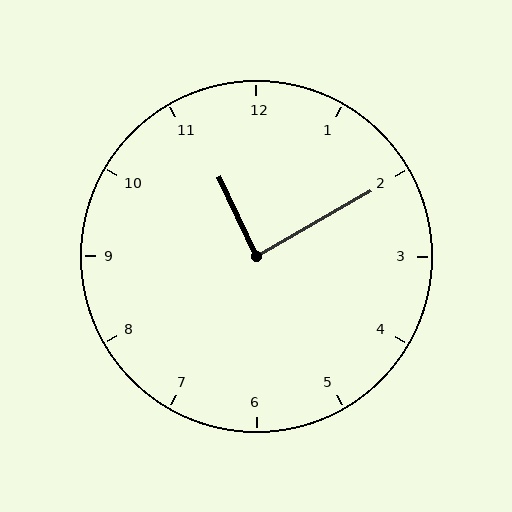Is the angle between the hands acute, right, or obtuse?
It is right.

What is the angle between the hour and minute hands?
Approximately 85 degrees.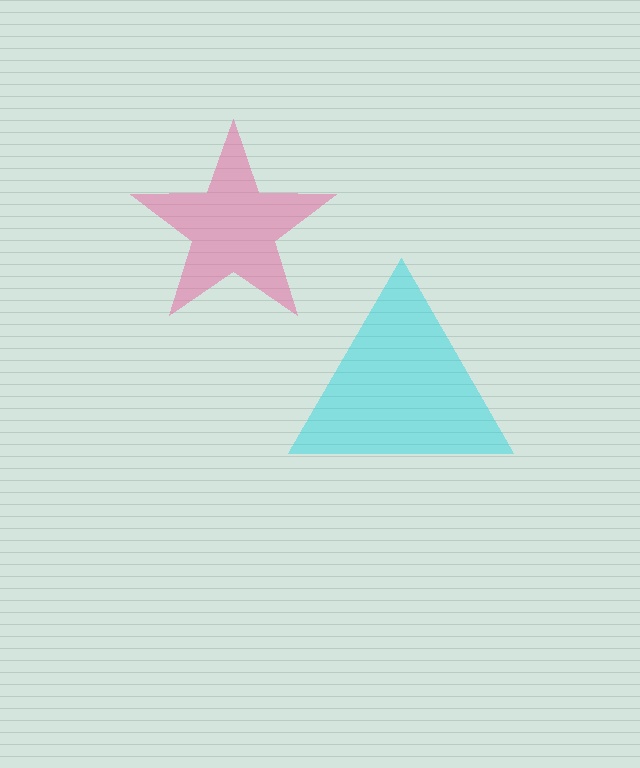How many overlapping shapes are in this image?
There are 2 overlapping shapes in the image.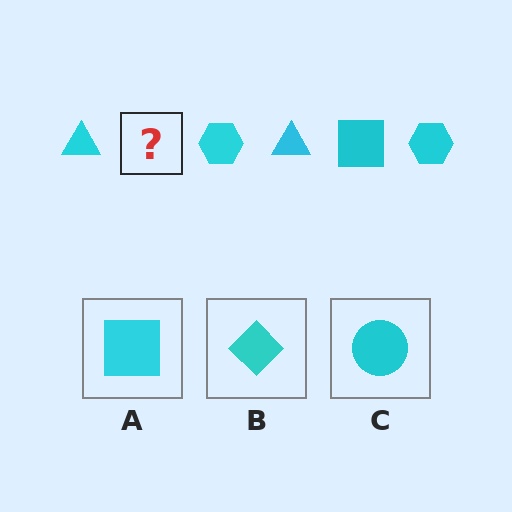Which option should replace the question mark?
Option A.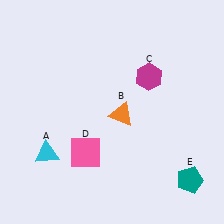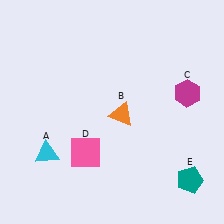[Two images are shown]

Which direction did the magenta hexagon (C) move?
The magenta hexagon (C) moved right.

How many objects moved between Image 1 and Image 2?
1 object moved between the two images.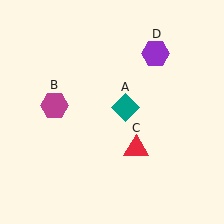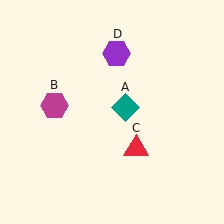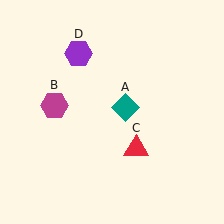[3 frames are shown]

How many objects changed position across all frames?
1 object changed position: purple hexagon (object D).